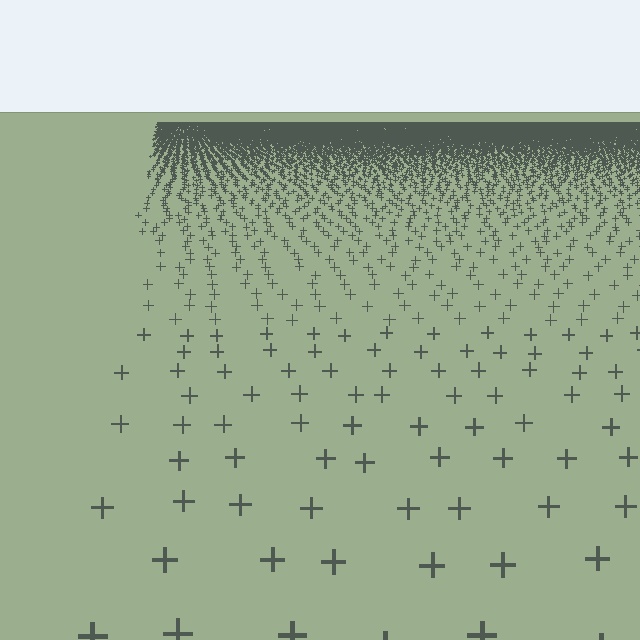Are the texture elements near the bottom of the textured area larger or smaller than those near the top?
Larger. Near the bottom, elements are closer to the viewer and appear at a bigger on-screen size.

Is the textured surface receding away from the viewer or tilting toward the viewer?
The surface is receding away from the viewer. Texture elements get smaller and denser toward the top.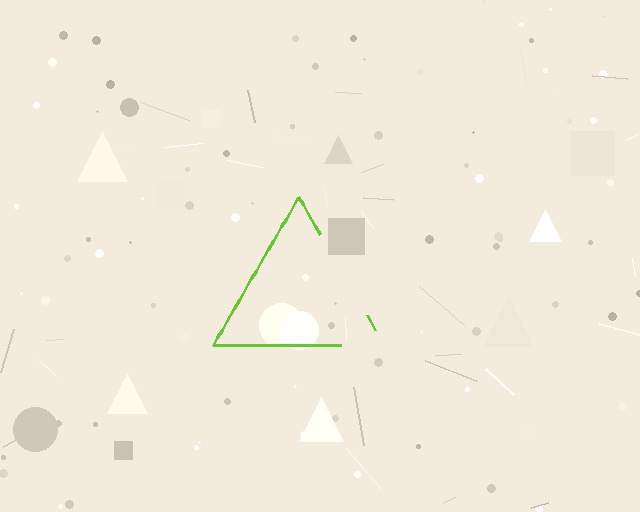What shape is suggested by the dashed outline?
The dashed outline suggests a triangle.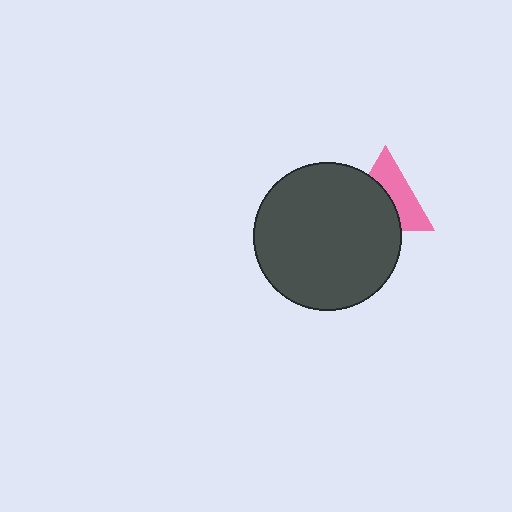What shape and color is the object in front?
The object in front is a dark gray circle.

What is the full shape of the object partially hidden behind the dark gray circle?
The partially hidden object is a pink triangle.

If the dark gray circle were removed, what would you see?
You would see the complete pink triangle.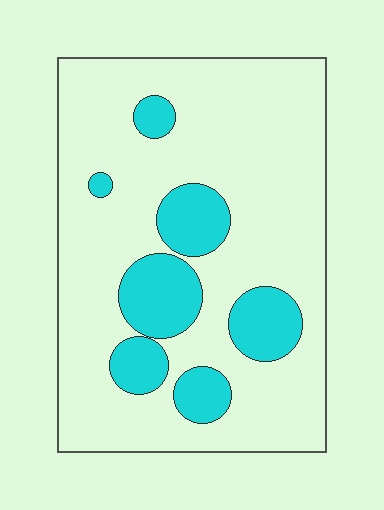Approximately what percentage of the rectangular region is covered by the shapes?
Approximately 20%.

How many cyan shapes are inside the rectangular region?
7.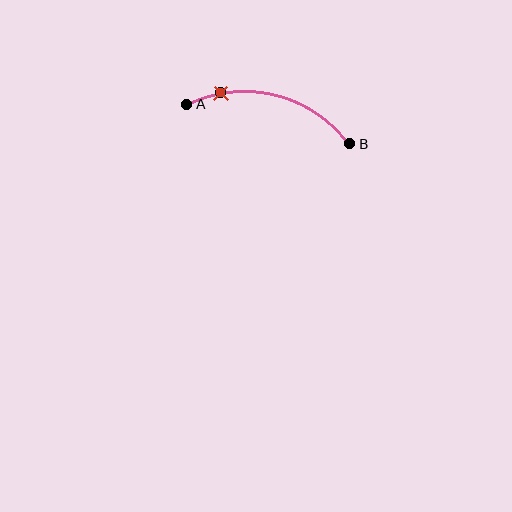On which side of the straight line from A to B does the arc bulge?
The arc bulges above the straight line connecting A and B.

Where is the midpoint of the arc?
The arc midpoint is the point on the curve farthest from the straight line joining A and B. It sits above that line.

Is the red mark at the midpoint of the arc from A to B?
No. The red mark lies on the arc but is closer to endpoint A. The arc midpoint would be at the point on the curve equidistant along the arc from both A and B.